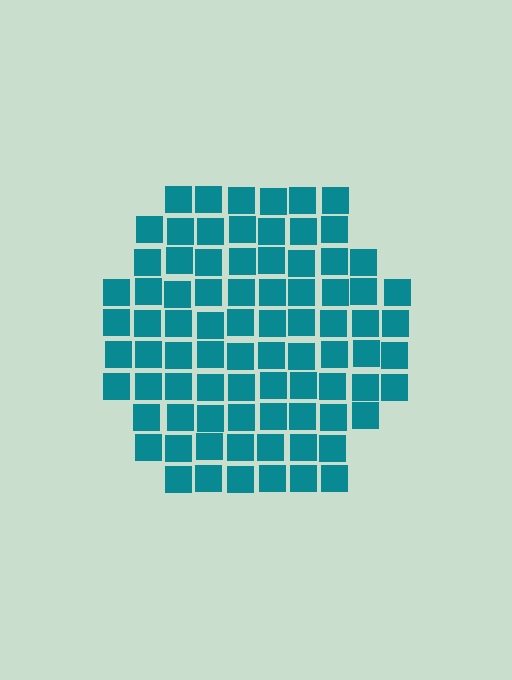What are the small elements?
The small elements are squares.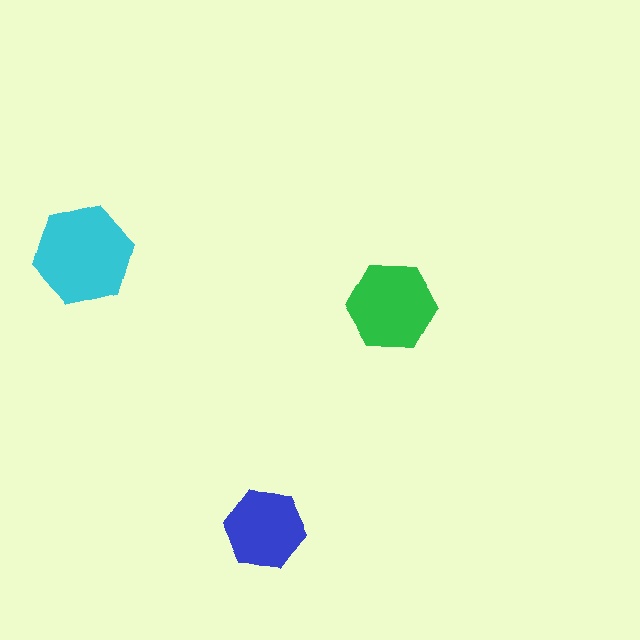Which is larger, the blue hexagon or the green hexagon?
The green one.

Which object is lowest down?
The blue hexagon is bottommost.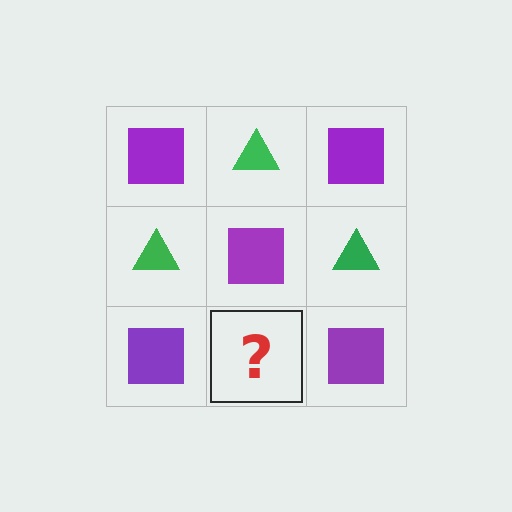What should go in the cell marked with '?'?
The missing cell should contain a green triangle.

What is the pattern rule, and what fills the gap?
The rule is that it alternates purple square and green triangle in a checkerboard pattern. The gap should be filled with a green triangle.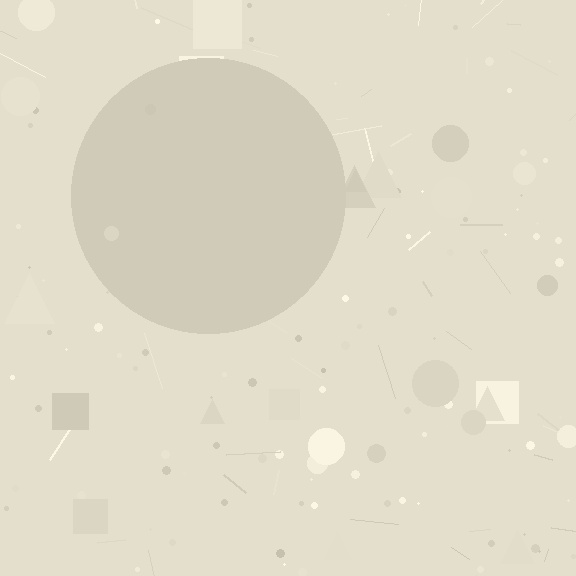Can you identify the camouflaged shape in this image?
The camouflaged shape is a circle.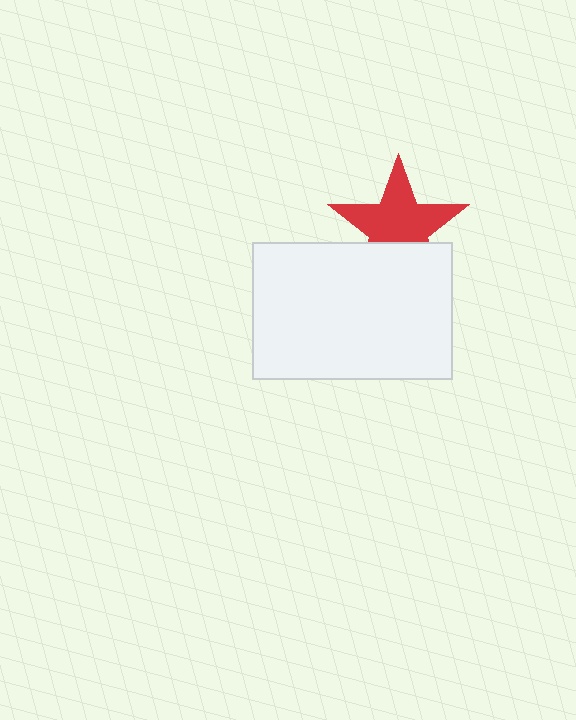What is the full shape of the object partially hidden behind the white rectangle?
The partially hidden object is a red star.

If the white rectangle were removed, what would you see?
You would see the complete red star.